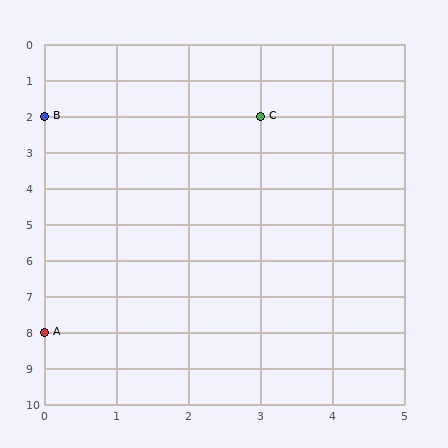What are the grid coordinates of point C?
Point C is at grid coordinates (3, 2).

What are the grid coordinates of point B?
Point B is at grid coordinates (0, 2).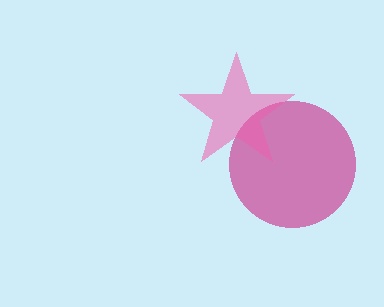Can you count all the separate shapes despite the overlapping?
Yes, there are 2 separate shapes.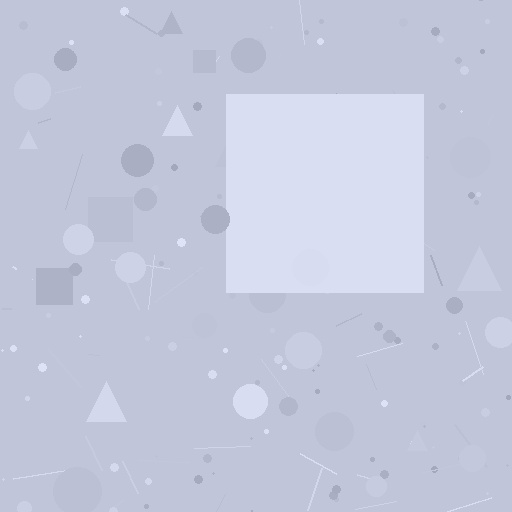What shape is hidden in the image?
A square is hidden in the image.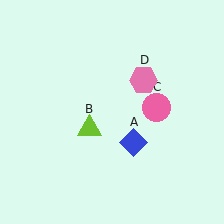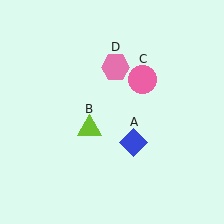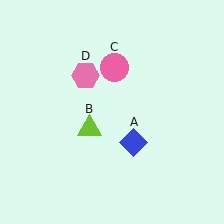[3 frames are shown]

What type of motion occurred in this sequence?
The pink circle (object C), pink hexagon (object D) rotated counterclockwise around the center of the scene.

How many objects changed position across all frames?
2 objects changed position: pink circle (object C), pink hexagon (object D).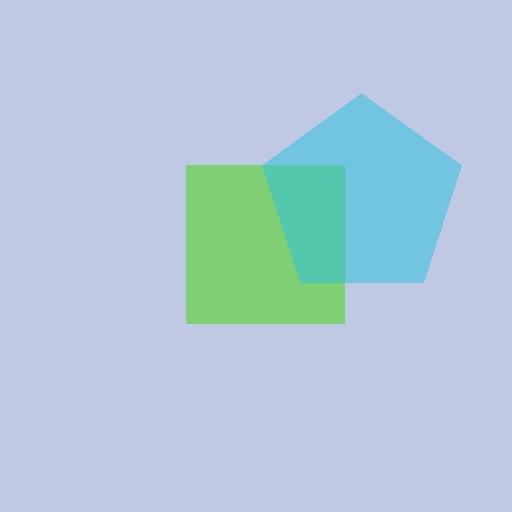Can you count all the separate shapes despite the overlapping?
Yes, there are 2 separate shapes.